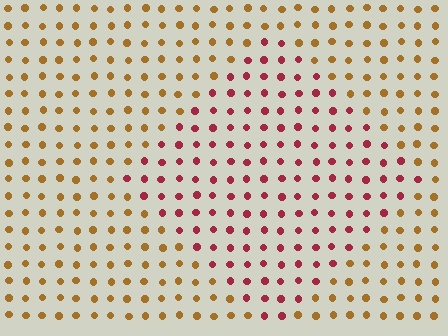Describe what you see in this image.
The image is filled with small brown elements in a uniform arrangement. A diamond-shaped region is visible where the elements are tinted to a slightly different hue, forming a subtle color boundary.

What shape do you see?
I see a diamond.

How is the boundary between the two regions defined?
The boundary is defined purely by a slight shift in hue (about 50 degrees). Spacing, size, and orientation are identical on both sides.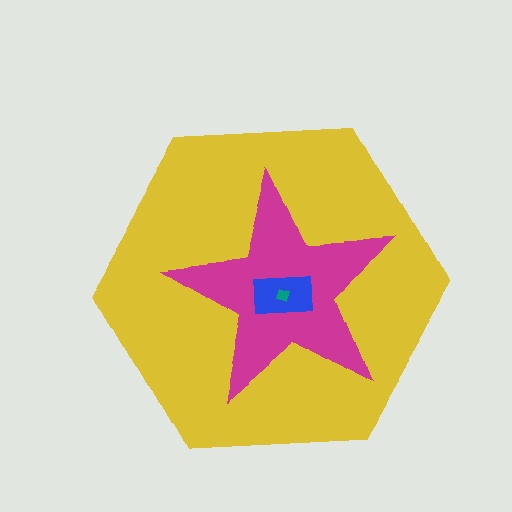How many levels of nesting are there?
4.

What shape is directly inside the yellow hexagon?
The magenta star.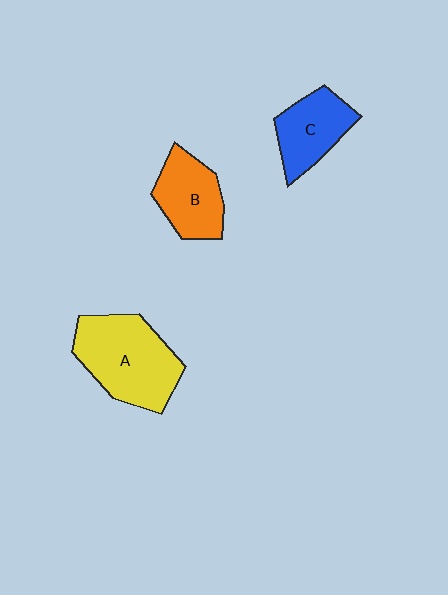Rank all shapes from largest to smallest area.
From largest to smallest: A (yellow), B (orange), C (blue).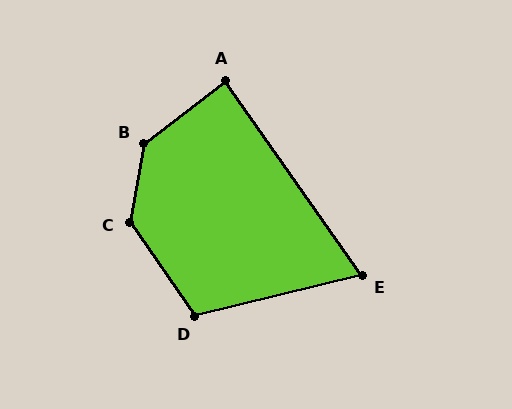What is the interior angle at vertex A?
Approximately 87 degrees (approximately right).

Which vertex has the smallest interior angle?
E, at approximately 69 degrees.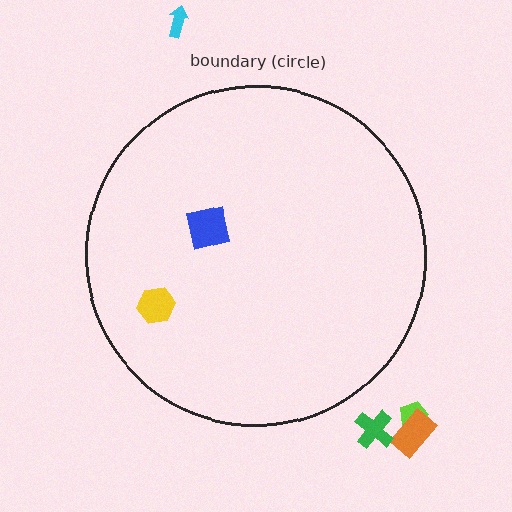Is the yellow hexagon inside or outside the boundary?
Inside.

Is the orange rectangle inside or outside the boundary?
Outside.